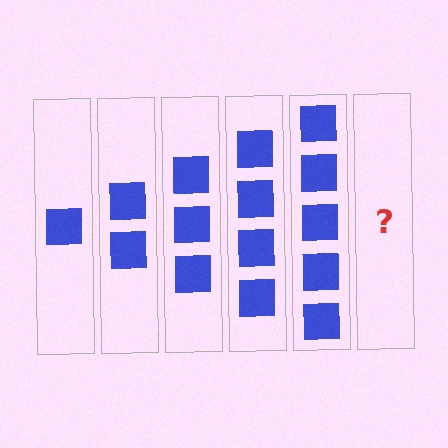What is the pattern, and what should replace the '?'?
The pattern is that each step adds one more square. The '?' should be 6 squares.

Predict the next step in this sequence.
The next step is 6 squares.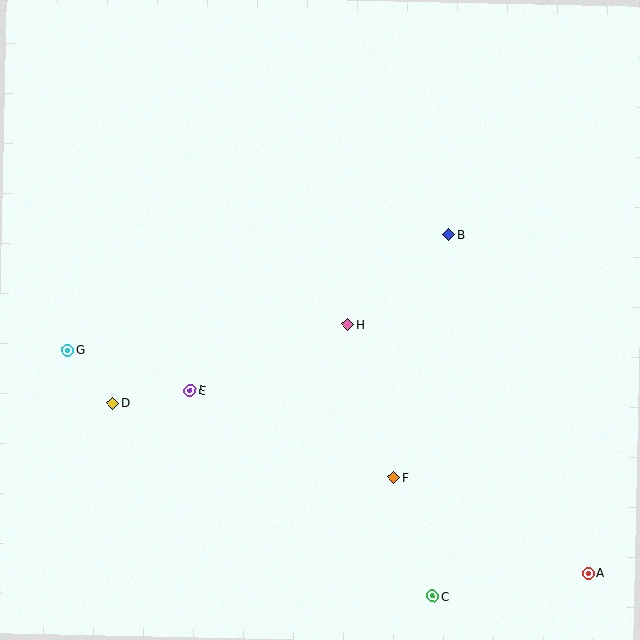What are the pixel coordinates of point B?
Point B is at (448, 235).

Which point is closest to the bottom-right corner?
Point A is closest to the bottom-right corner.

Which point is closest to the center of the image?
Point H at (348, 324) is closest to the center.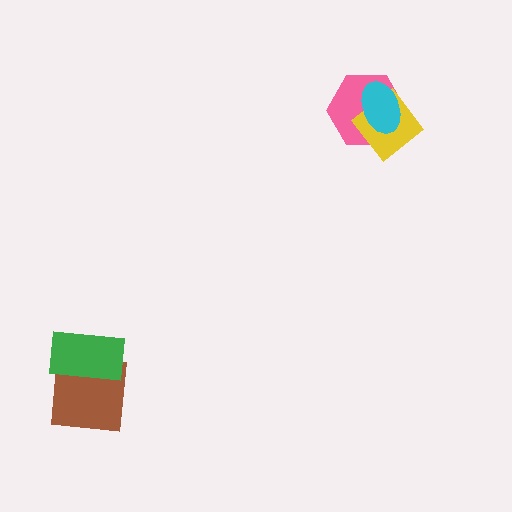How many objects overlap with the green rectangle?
1 object overlaps with the green rectangle.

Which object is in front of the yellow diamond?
The cyan ellipse is in front of the yellow diamond.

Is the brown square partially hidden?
Yes, it is partially covered by another shape.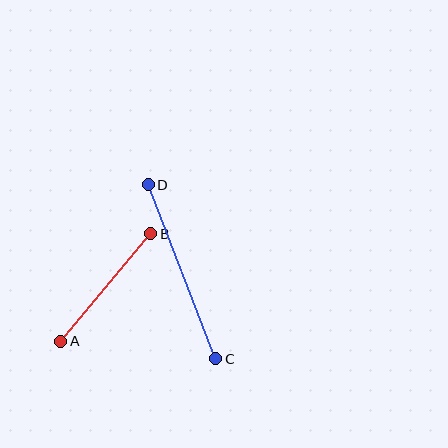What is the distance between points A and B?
The distance is approximately 140 pixels.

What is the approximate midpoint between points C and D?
The midpoint is at approximately (182, 272) pixels.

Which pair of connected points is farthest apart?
Points C and D are farthest apart.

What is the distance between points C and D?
The distance is approximately 187 pixels.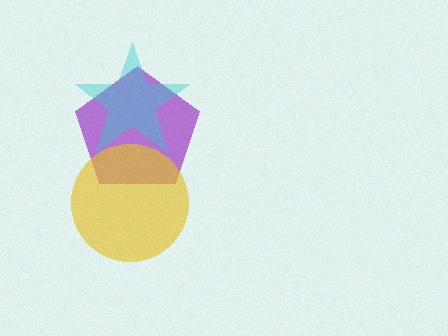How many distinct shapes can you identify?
There are 3 distinct shapes: a purple pentagon, a yellow circle, a cyan star.